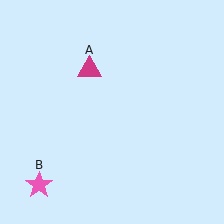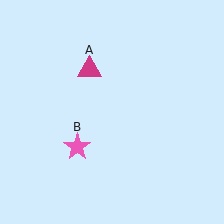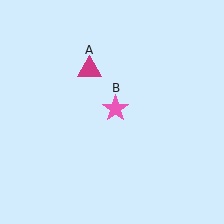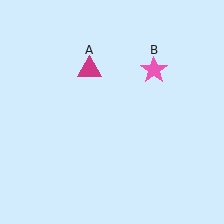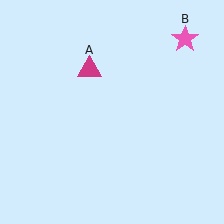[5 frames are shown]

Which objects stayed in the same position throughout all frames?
Magenta triangle (object A) remained stationary.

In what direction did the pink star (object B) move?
The pink star (object B) moved up and to the right.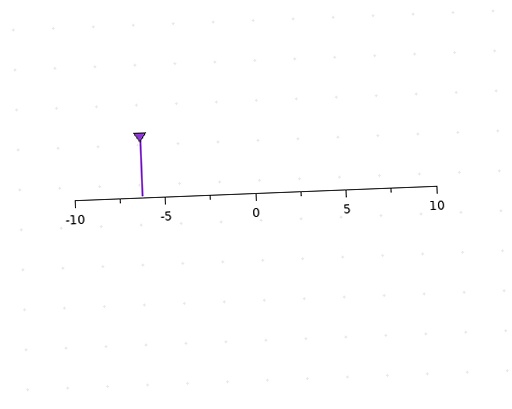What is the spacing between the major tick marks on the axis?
The major ticks are spaced 5 apart.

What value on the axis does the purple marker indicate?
The marker indicates approximately -6.2.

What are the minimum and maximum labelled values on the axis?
The axis runs from -10 to 10.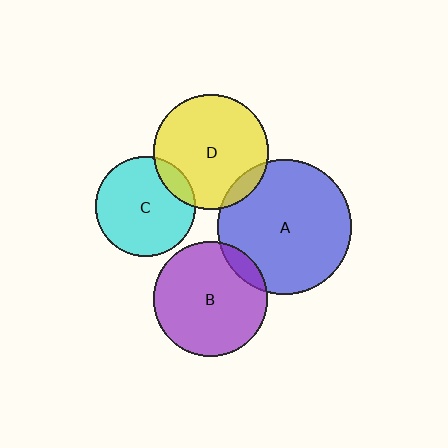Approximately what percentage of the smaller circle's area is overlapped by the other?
Approximately 10%.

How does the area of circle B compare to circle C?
Approximately 1.3 times.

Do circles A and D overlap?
Yes.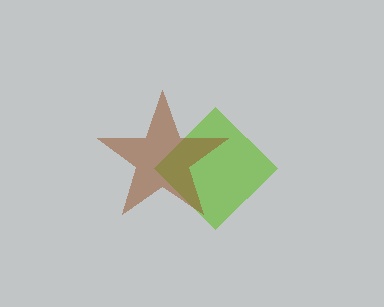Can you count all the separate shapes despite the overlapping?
Yes, there are 2 separate shapes.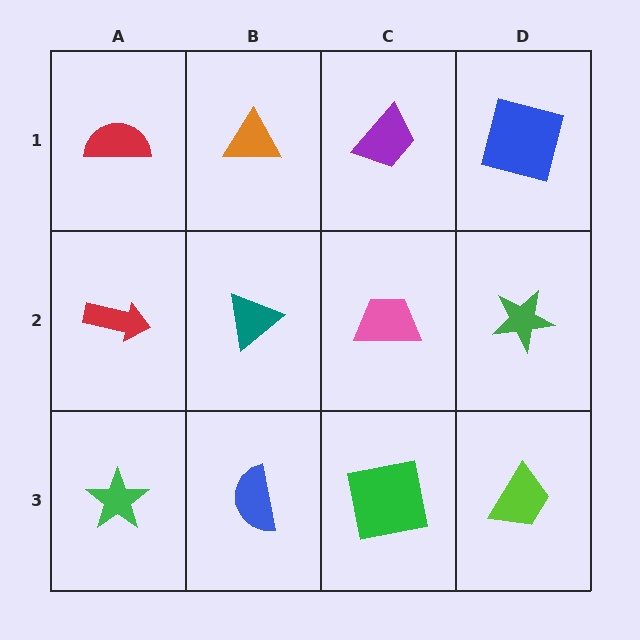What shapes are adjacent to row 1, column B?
A teal triangle (row 2, column B), a red semicircle (row 1, column A), a purple trapezoid (row 1, column C).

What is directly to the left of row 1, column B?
A red semicircle.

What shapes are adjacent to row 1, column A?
A red arrow (row 2, column A), an orange triangle (row 1, column B).